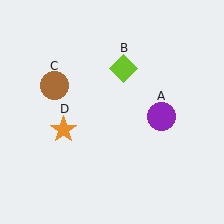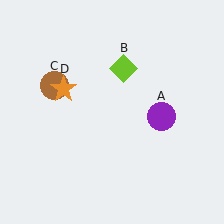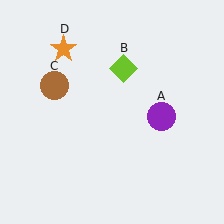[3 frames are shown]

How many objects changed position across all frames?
1 object changed position: orange star (object D).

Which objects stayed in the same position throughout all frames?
Purple circle (object A) and lime diamond (object B) and brown circle (object C) remained stationary.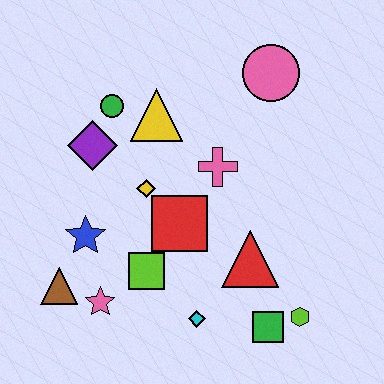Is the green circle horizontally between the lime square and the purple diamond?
Yes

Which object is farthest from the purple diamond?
The lime hexagon is farthest from the purple diamond.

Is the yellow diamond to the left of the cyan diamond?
Yes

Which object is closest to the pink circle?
The pink cross is closest to the pink circle.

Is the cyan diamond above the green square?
Yes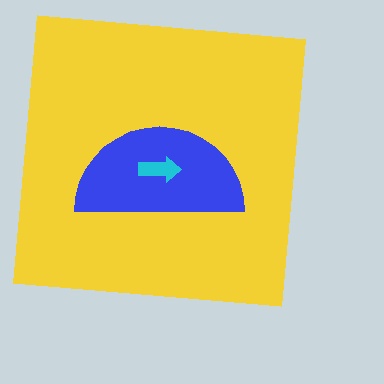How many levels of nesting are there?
3.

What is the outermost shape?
The yellow square.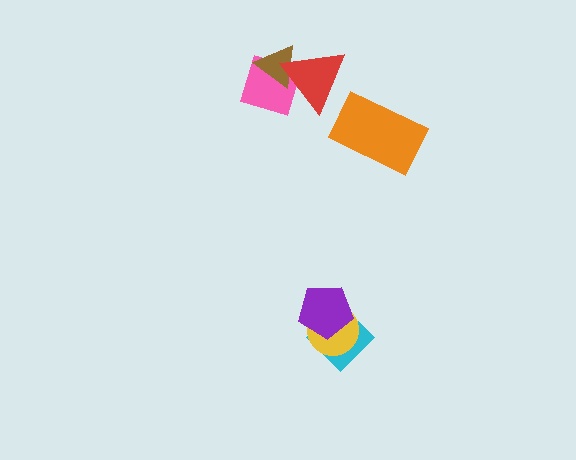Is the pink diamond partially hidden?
Yes, it is partially covered by another shape.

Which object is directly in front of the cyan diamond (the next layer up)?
The yellow circle is directly in front of the cyan diamond.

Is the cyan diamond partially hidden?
Yes, it is partially covered by another shape.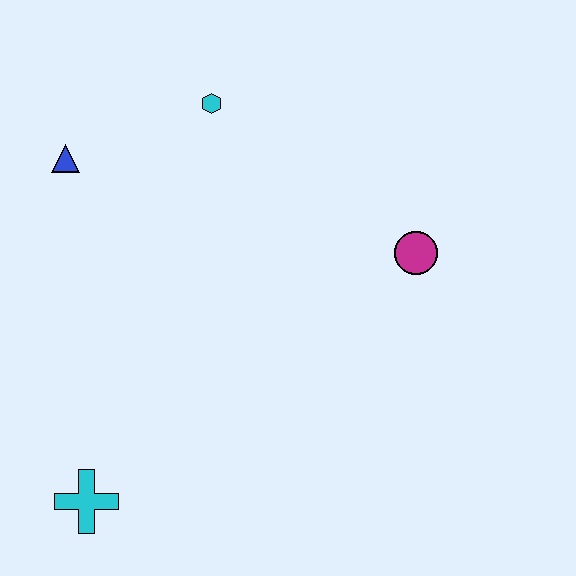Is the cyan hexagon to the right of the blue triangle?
Yes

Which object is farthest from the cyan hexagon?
The cyan cross is farthest from the cyan hexagon.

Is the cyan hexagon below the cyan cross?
No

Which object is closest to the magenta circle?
The cyan hexagon is closest to the magenta circle.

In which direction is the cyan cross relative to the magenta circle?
The cyan cross is to the left of the magenta circle.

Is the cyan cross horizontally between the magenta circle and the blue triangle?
Yes